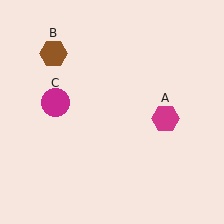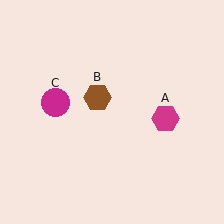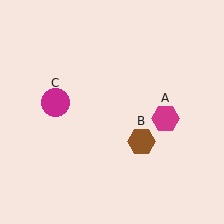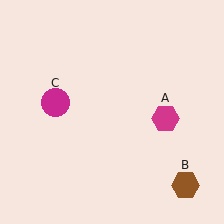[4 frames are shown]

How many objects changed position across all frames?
1 object changed position: brown hexagon (object B).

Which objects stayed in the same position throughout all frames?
Magenta hexagon (object A) and magenta circle (object C) remained stationary.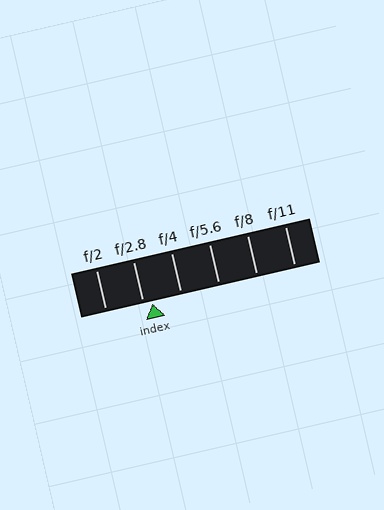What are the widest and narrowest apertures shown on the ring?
The widest aperture shown is f/2 and the narrowest is f/11.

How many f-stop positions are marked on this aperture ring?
There are 6 f-stop positions marked.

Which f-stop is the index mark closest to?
The index mark is closest to f/2.8.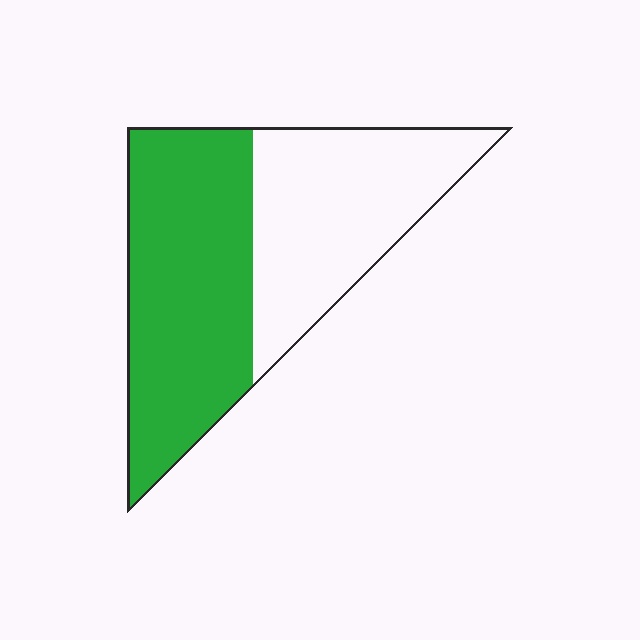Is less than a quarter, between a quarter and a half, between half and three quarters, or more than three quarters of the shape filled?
Between half and three quarters.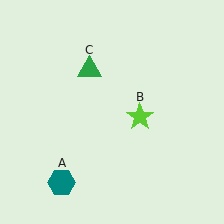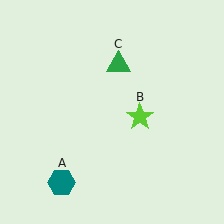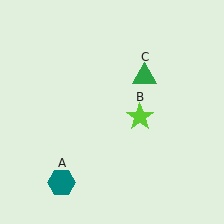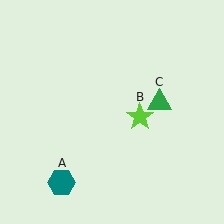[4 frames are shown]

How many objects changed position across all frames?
1 object changed position: green triangle (object C).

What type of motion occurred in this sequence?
The green triangle (object C) rotated clockwise around the center of the scene.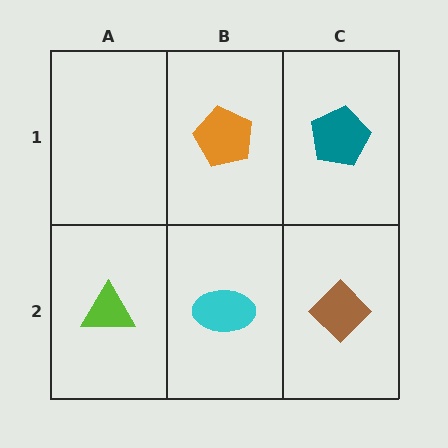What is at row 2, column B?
A cyan ellipse.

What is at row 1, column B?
An orange pentagon.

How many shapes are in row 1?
2 shapes.